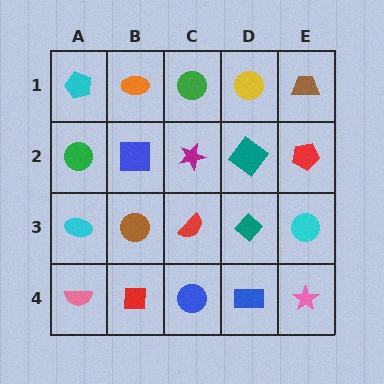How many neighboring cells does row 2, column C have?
4.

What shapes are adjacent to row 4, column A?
A cyan ellipse (row 3, column A), a red square (row 4, column B).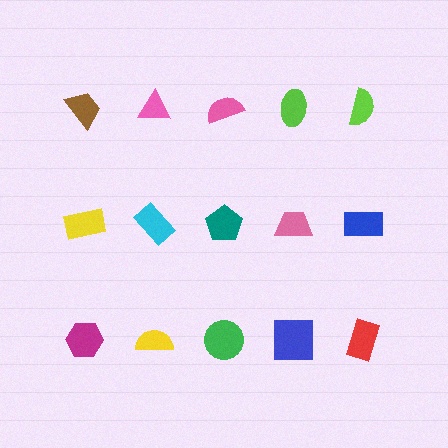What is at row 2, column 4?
A pink trapezoid.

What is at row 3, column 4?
A blue square.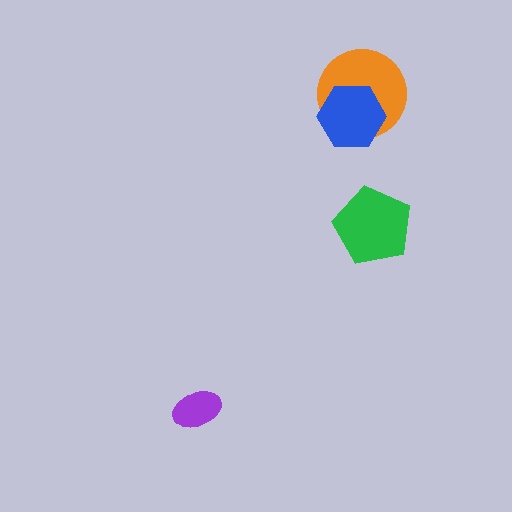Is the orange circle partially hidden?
Yes, it is partially covered by another shape.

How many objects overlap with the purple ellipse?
0 objects overlap with the purple ellipse.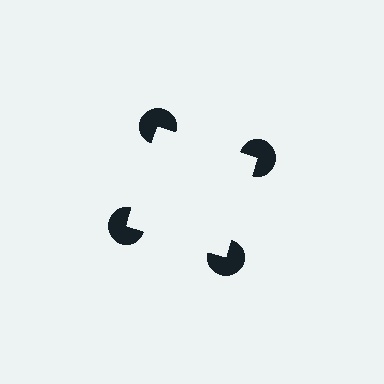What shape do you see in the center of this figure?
An illusory square — its edges are inferred from the aligned wedge cuts in the pac-man discs, not physically drawn.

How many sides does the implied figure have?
4 sides.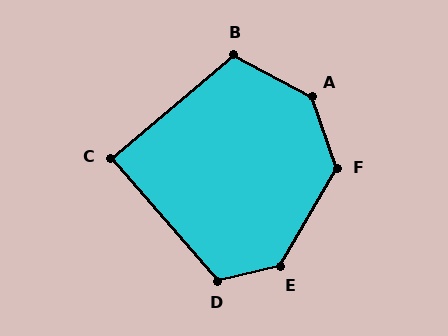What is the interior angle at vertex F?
Approximately 130 degrees (obtuse).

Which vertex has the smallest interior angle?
C, at approximately 89 degrees.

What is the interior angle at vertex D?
Approximately 118 degrees (obtuse).